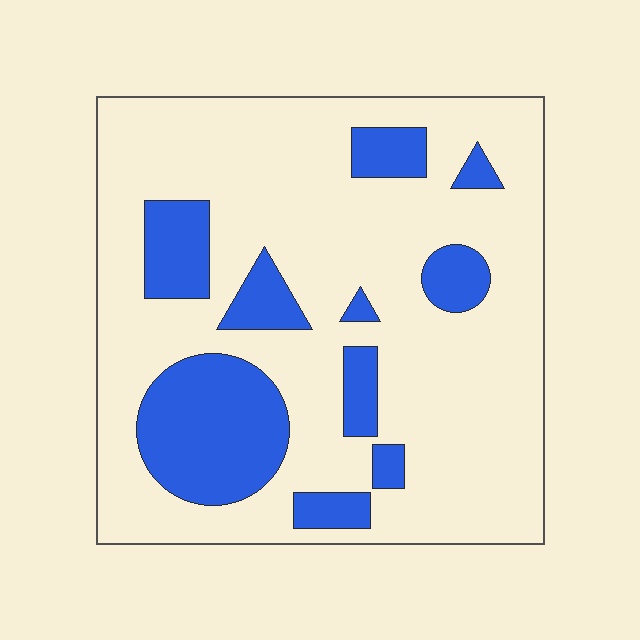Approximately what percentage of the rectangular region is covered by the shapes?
Approximately 25%.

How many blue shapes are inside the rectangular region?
10.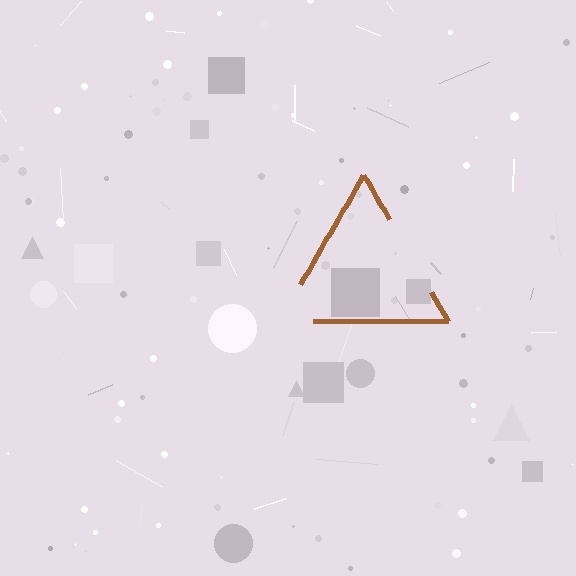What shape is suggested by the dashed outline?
The dashed outline suggests a triangle.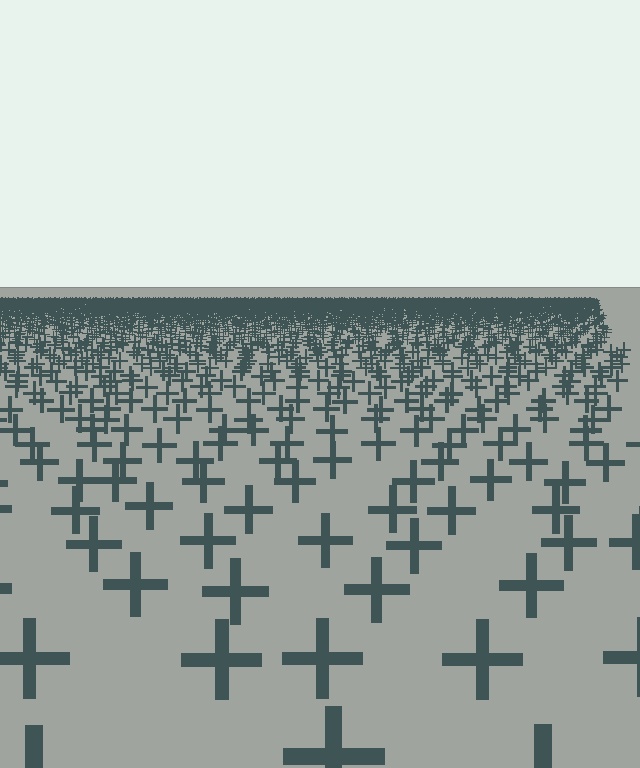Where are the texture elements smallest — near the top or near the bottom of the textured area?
Near the top.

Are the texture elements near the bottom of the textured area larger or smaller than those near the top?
Larger. Near the bottom, elements are closer to the viewer and appear at a bigger on-screen size.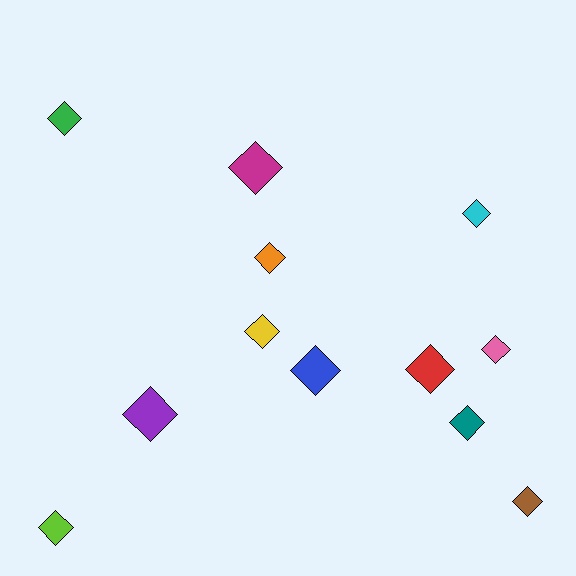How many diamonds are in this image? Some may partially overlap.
There are 12 diamonds.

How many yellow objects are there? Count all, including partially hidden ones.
There is 1 yellow object.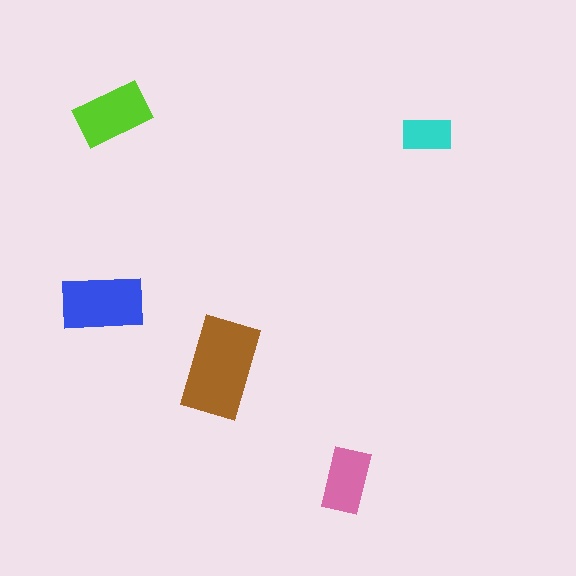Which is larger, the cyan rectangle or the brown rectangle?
The brown one.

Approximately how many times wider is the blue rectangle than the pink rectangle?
About 1.5 times wider.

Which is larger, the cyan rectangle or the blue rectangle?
The blue one.